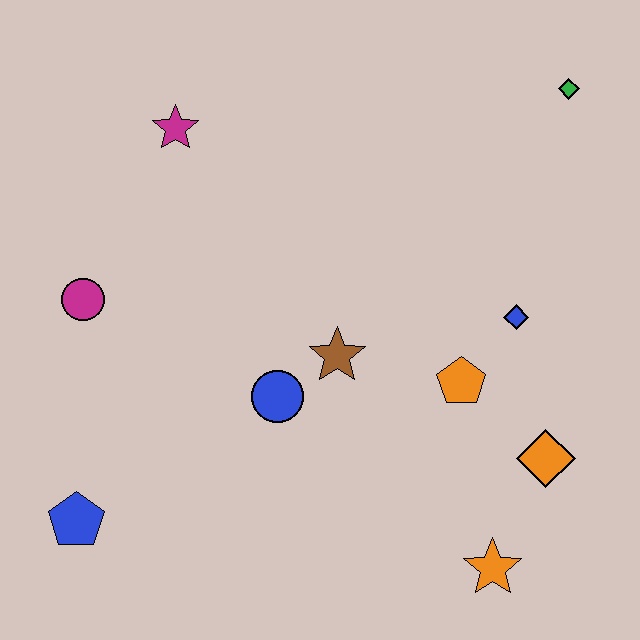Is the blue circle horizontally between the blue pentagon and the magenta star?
No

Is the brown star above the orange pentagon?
Yes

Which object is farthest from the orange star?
The magenta star is farthest from the orange star.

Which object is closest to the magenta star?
The magenta circle is closest to the magenta star.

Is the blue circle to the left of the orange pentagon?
Yes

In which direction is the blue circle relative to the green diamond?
The blue circle is below the green diamond.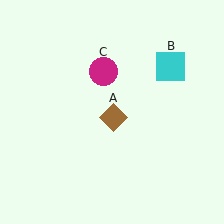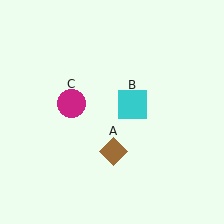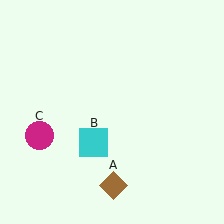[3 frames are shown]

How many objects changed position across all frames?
3 objects changed position: brown diamond (object A), cyan square (object B), magenta circle (object C).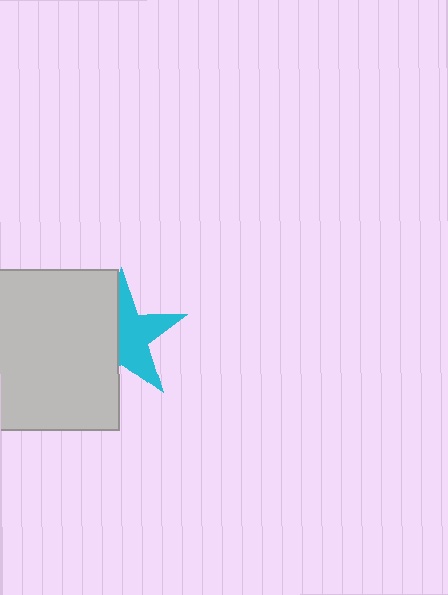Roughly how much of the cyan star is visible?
About half of it is visible (roughly 53%).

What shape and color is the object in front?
The object in front is a light gray rectangle.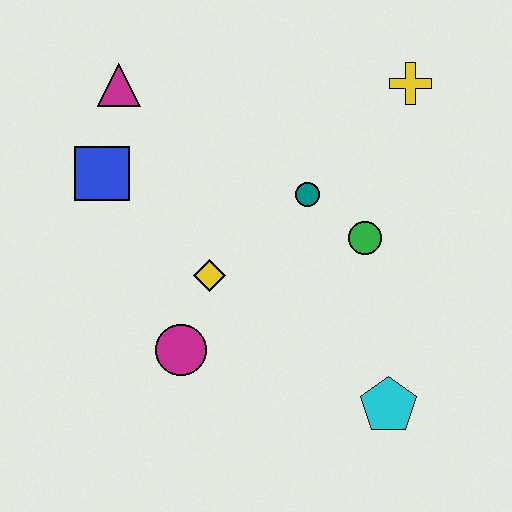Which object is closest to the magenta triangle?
The blue square is closest to the magenta triangle.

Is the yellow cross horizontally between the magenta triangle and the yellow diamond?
No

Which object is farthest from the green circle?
The magenta triangle is farthest from the green circle.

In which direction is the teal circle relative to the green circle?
The teal circle is to the left of the green circle.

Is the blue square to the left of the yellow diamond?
Yes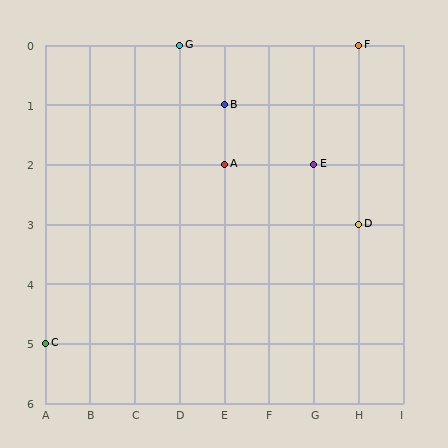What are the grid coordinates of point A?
Point A is at grid coordinates (E, 2).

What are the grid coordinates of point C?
Point C is at grid coordinates (A, 5).